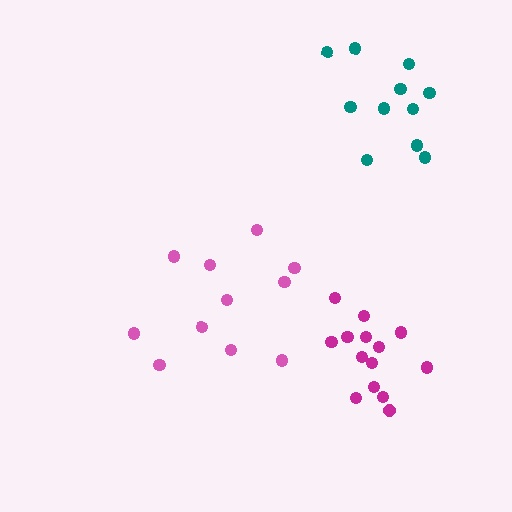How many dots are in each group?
Group 1: 11 dots, Group 2: 11 dots, Group 3: 14 dots (36 total).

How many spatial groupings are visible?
There are 3 spatial groupings.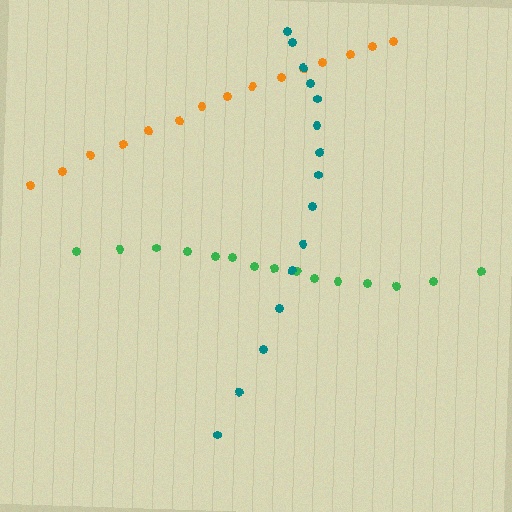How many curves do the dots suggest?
There are 3 distinct paths.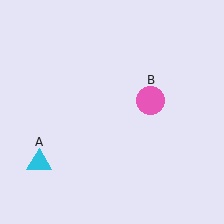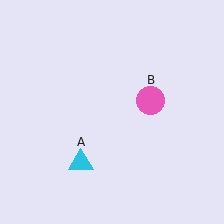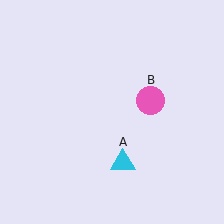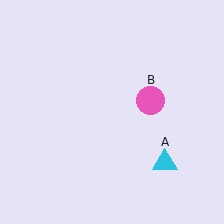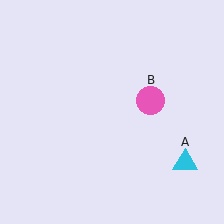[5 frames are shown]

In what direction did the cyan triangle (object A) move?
The cyan triangle (object A) moved right.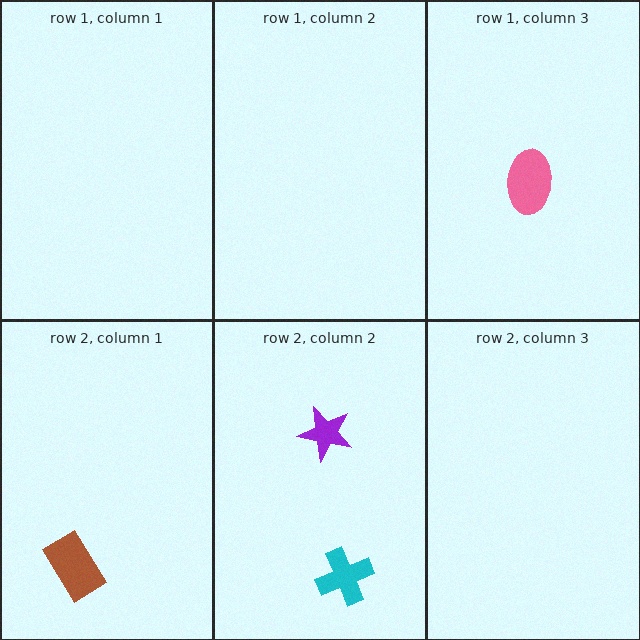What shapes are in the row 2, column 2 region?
The purple star, the cyan cross.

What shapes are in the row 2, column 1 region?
The brown rectangle.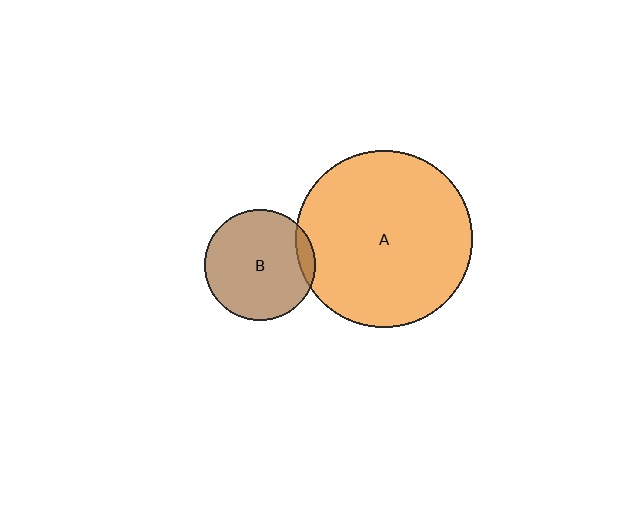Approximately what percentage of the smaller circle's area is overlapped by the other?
Approximately 10%.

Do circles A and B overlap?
Yes.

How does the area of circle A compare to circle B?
Approximately 2.5 times.